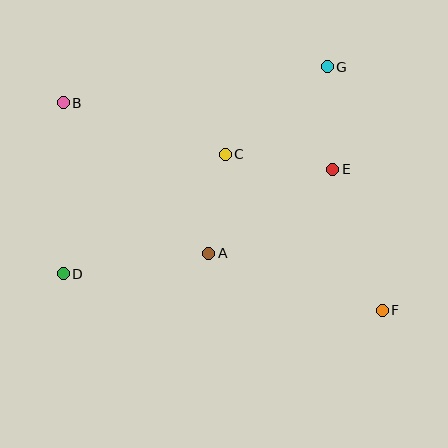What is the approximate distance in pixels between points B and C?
The distance between B and C is approximately 170 pixels.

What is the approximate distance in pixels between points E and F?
The distance between E and F is approximately 149 pixels.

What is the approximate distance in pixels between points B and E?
The distance between B and E is approximately 277 pixels.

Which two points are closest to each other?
Points A and C are closest to each other.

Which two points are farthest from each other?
Points B and F are farthest from each other.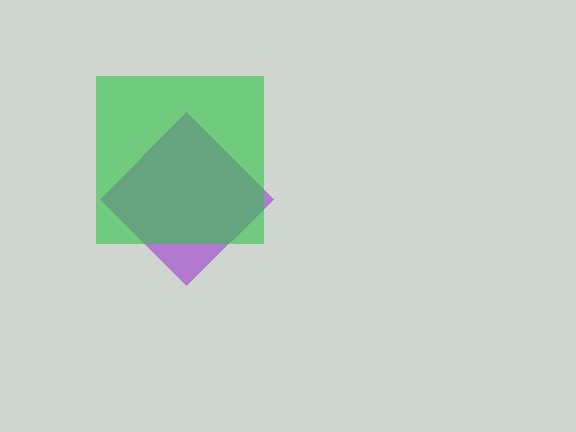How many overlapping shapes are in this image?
There are 2 overlapping shapes in the image.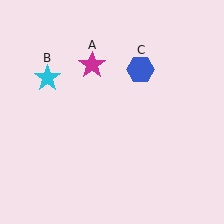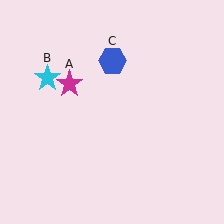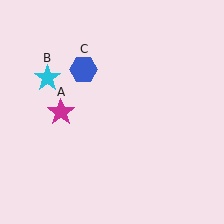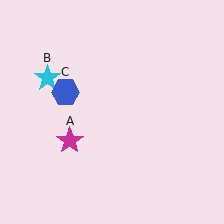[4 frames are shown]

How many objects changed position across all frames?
2 objects changed position: magenta star (object A), blue hexagon (object C).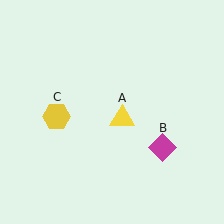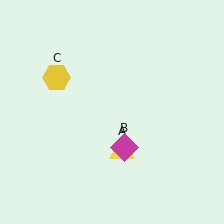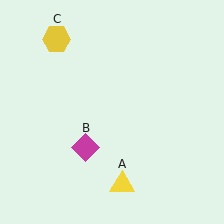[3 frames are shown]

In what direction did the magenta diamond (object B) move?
The magenta diamond (object B) moved left.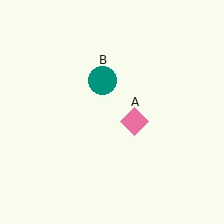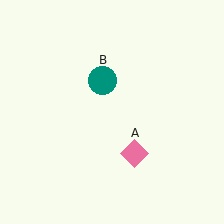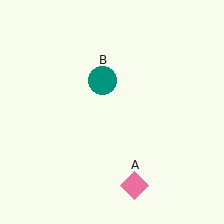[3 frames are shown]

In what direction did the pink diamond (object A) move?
The pink diamond (object A) moved down.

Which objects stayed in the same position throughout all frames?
Teal circle (object B) remained stationary.